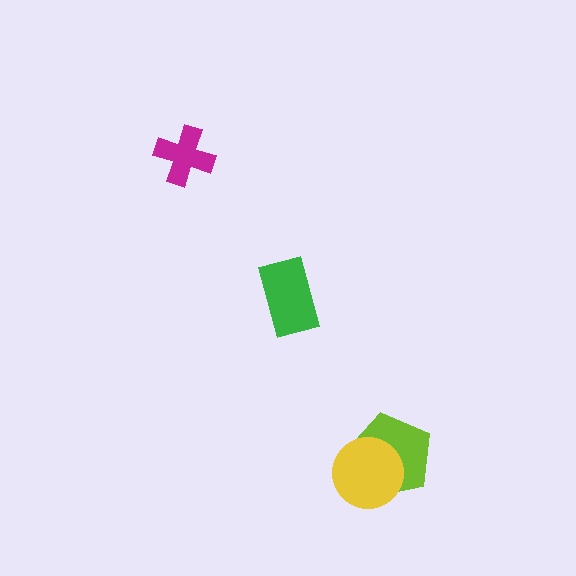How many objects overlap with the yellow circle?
1 object overlaps with the yellow circle.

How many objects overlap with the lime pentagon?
1 object overlaps with the lime pentagon.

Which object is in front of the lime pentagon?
The yellow circle is in front of the lime pentagon.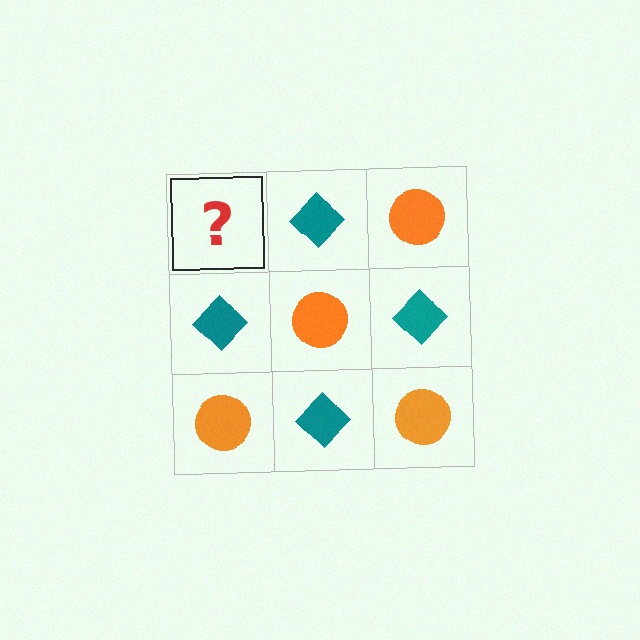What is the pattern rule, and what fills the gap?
The rule is that it alternates orange circle and teal diamond in a checkerboard pattern. The gap should be filled with an orange circle.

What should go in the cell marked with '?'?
The missing cell should contain an orange circle.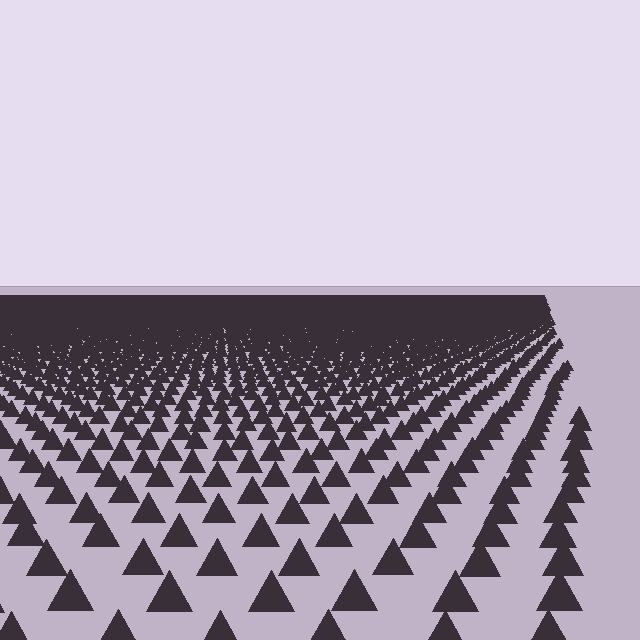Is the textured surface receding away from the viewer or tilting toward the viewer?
The surface is receding away from the viewer. Texture elements get smaller and denser toward the top.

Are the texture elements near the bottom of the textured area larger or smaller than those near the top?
Larger. Near the bottom, elements are closer to the viewer and appear at a bigger on-screen size.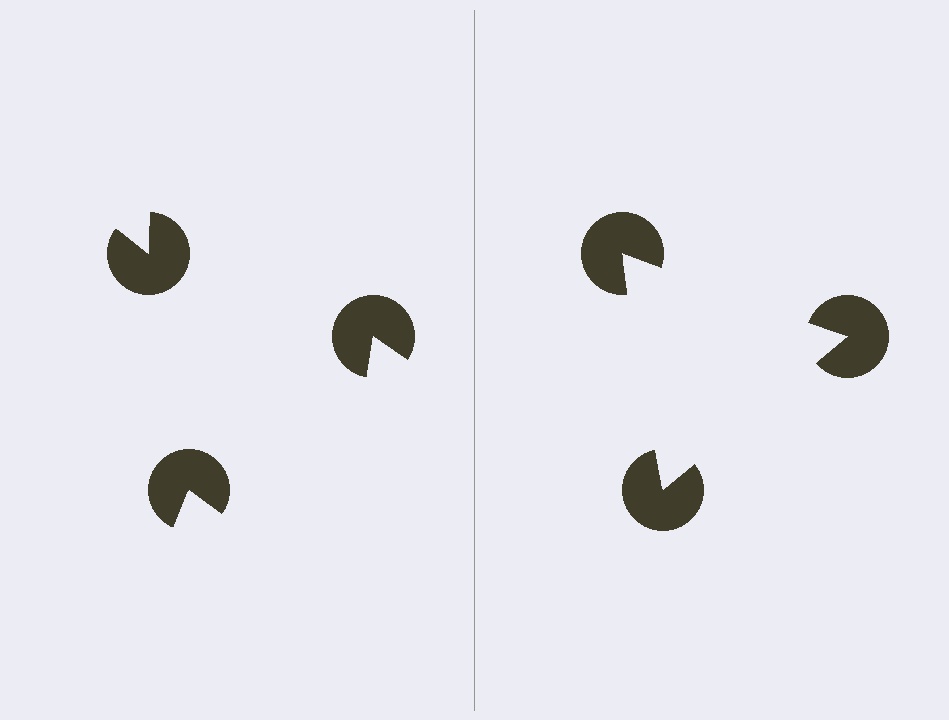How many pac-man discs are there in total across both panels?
6 — 3 on each side.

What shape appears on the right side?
An illusory triangle.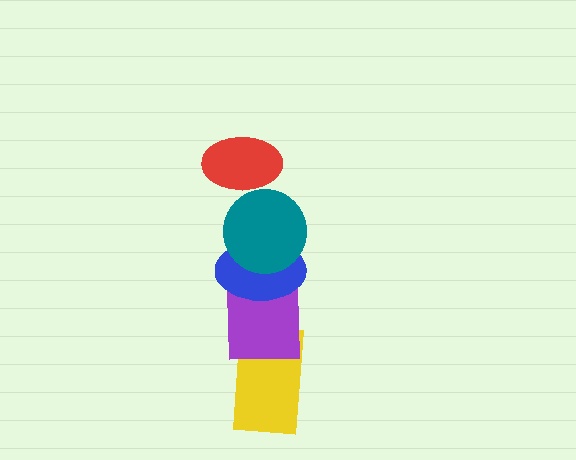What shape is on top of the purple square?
The blue ellipse is on top of the purple square.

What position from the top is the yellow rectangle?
The yellow rectangle is 5th from the top.